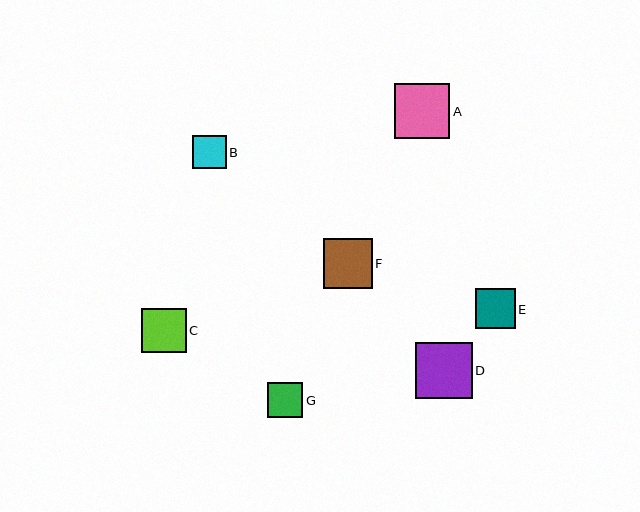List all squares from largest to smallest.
From largest to smallest: D, A, F, C, E, G, B.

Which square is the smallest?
Square B is the smallest with a size of approximately 33 pixels.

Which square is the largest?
Square D is the largest with a size of approximately 57 pixels.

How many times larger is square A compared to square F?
Square A is approximately 1.1 times the size of square F.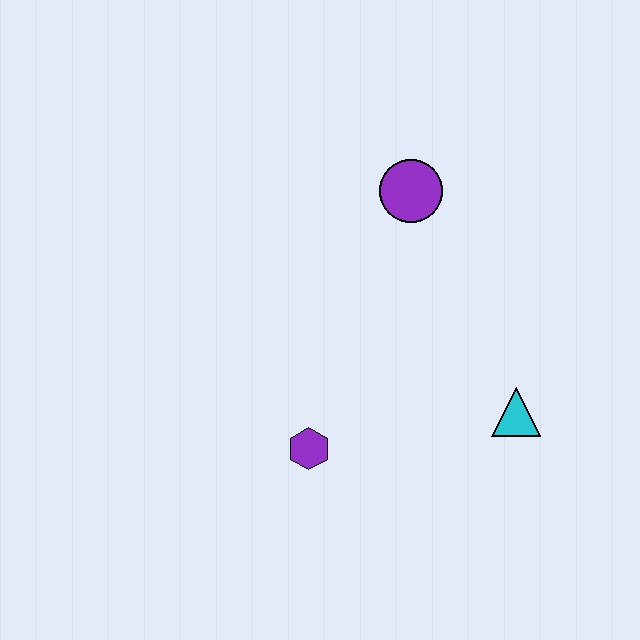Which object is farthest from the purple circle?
The purple hexagon is farthest from the purple circle.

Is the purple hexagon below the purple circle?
Yes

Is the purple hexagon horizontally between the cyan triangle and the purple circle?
No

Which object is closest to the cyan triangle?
The purple hexagon is closest to the cyan triangle.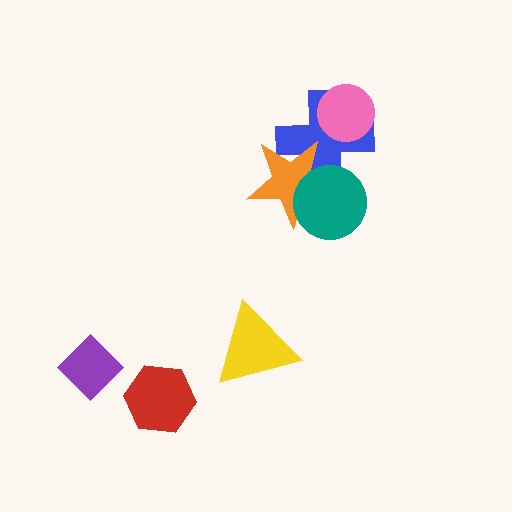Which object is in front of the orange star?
The teal circle is in front of the orange star.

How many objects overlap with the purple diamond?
0 objects overlap with the purple diamond.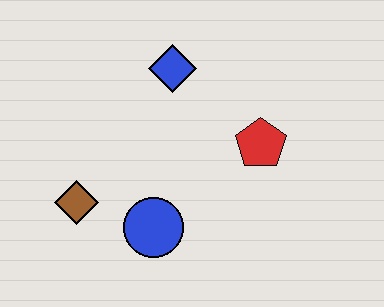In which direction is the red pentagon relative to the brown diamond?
The red pentagon is to the right of the brown diamond.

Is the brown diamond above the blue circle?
Yes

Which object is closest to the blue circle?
The brown diamond is closest to the blue circle.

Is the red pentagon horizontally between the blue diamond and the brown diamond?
No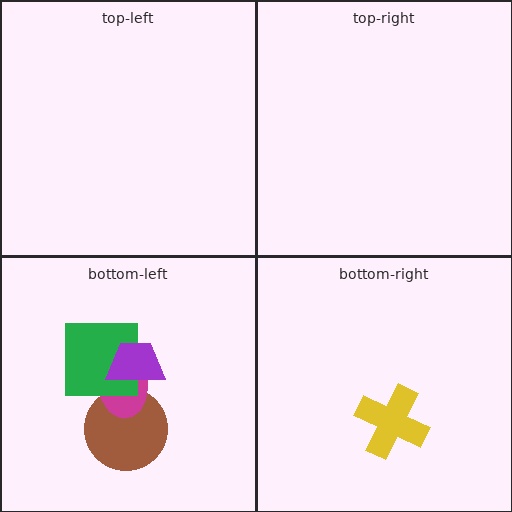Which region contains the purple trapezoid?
The bottom-left region.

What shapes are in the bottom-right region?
The yellow cross.